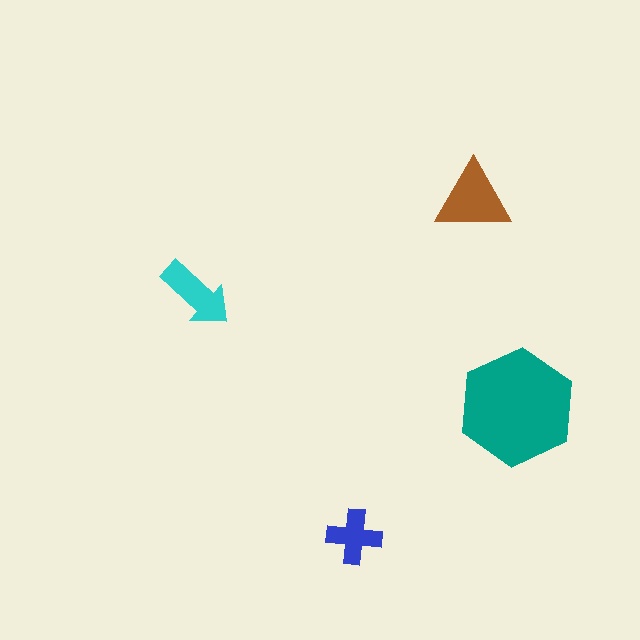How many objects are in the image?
There are 4 objects in the image.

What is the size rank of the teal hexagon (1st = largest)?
1st.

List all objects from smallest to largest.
The blue cross, the cyan arrow, the brown triangle, the teal hexagon.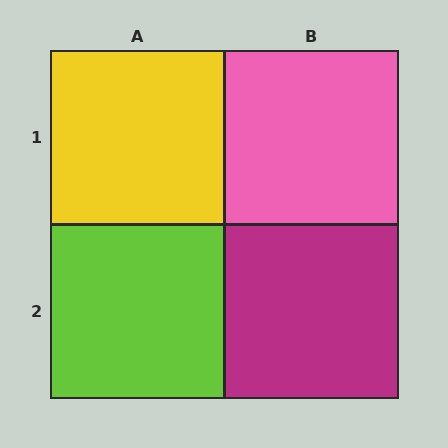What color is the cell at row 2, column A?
Lime.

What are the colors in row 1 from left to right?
Yellow, pink.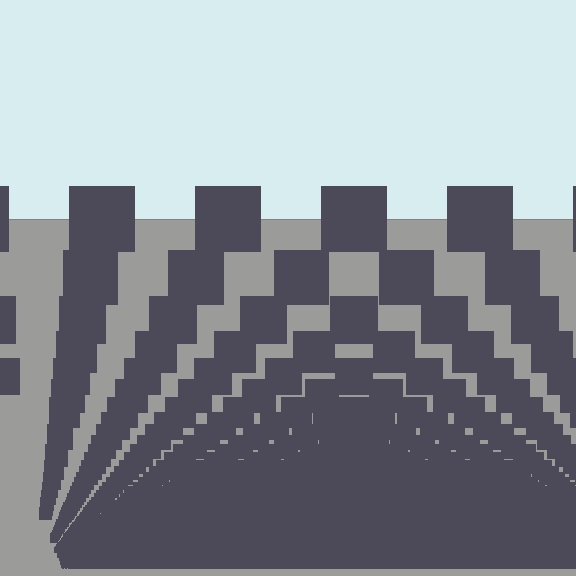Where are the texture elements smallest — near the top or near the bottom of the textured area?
Near the bottom.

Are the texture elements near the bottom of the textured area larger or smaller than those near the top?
Smaller. The gradient is inverted — elements near the bottom are smaller and denser.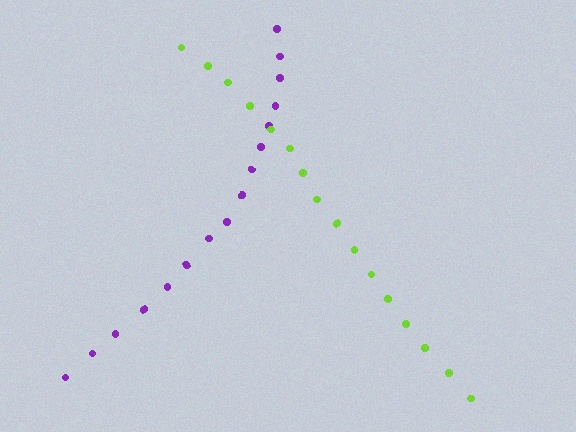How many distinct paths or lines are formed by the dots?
There are 2 distinct paths.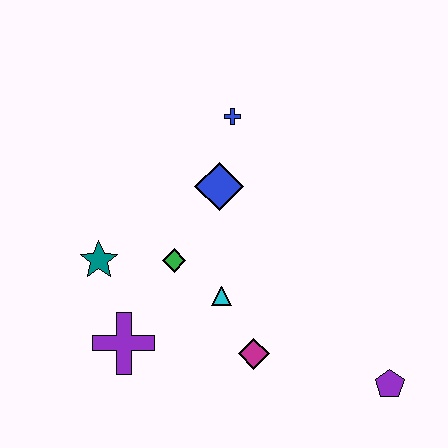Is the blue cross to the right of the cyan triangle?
Yes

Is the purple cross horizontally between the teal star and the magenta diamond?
Yes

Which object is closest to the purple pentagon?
The magenta diamond is closest to the purple pentagon.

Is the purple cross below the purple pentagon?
No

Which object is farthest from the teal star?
The purple pentagon is farthest from the teal star.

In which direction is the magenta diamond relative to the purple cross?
The magenta diamond is to the right of the purple cross.